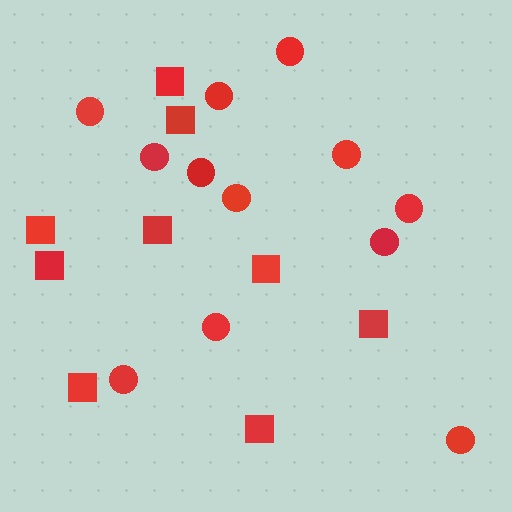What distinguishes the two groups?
There are 2 groups: one group of circles (12) and one group of squares (9).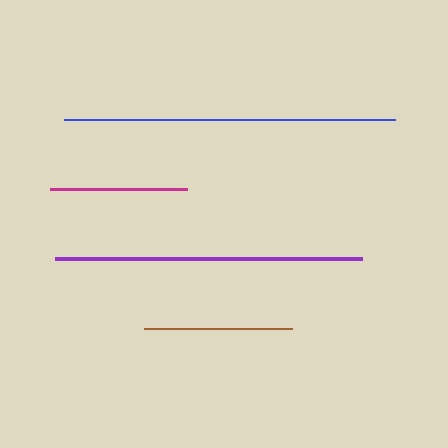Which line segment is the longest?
The blue line is the longest at approximately 331 pixels.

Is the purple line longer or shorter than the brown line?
The purple line is longer than the brown line.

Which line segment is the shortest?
The magenta line is the shortest at approximately 137 pixels.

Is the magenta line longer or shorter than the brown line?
The brown line is longer than the magenta line.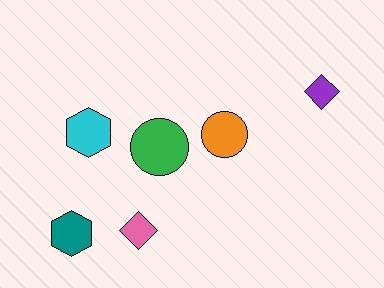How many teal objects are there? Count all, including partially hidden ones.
There is 1 teal object.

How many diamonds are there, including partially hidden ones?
There are 2 diamonds.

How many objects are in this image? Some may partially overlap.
There are 6 objects.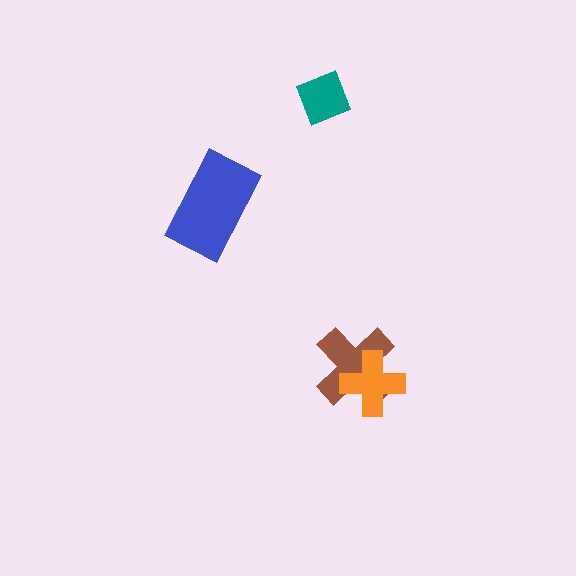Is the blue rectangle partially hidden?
No, no other shape covers it.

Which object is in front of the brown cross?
The orange cross is in front of the brown cross.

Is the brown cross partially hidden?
Yes, it is partially covered by another shape.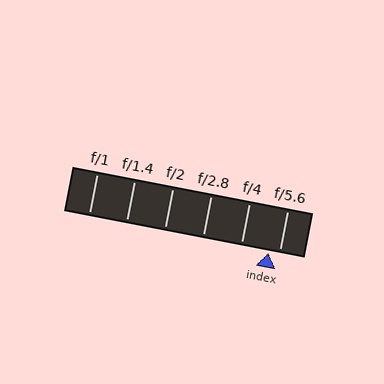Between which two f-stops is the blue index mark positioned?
The index mark is between f/4 and f/5.6.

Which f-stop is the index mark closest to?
The index mark is closest to f/5.6.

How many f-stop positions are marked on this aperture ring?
There are 6 f-stop positions marked.